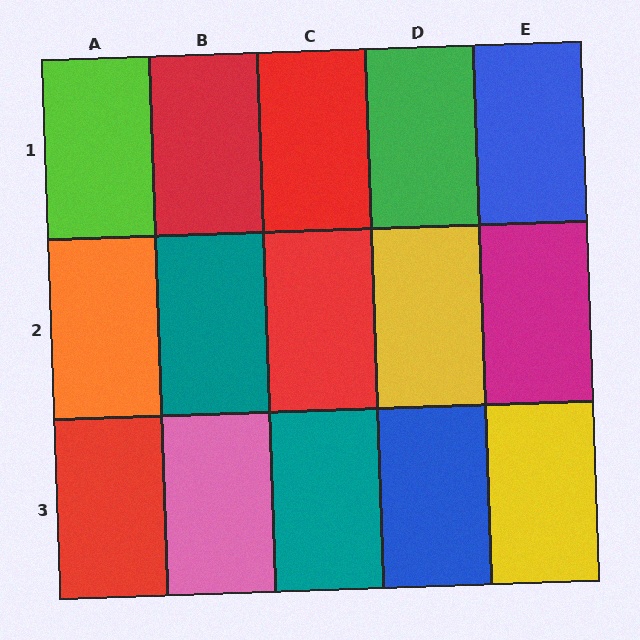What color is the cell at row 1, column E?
Blue.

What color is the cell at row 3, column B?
Pink.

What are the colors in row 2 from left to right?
Orange, teal, red, yellow, magenta.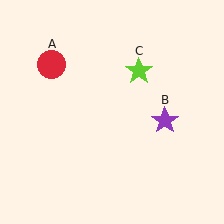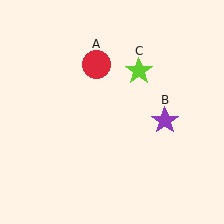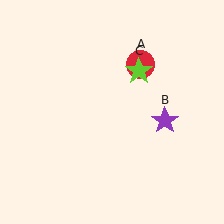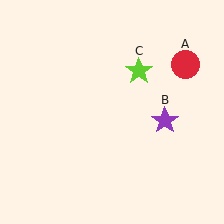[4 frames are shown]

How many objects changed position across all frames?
1 object changed position: red circle (object A).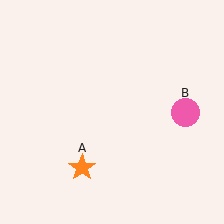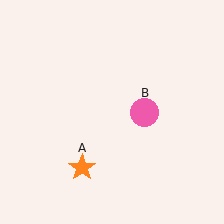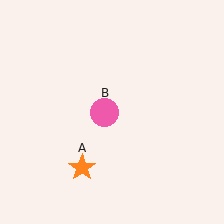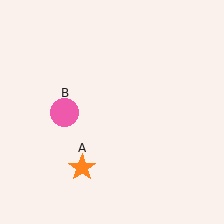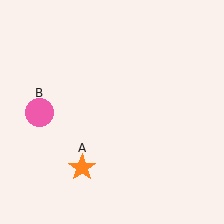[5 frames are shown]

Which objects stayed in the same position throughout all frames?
Orange star (object A) remained stationary.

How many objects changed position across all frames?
1 object changed position: pink circle (object B).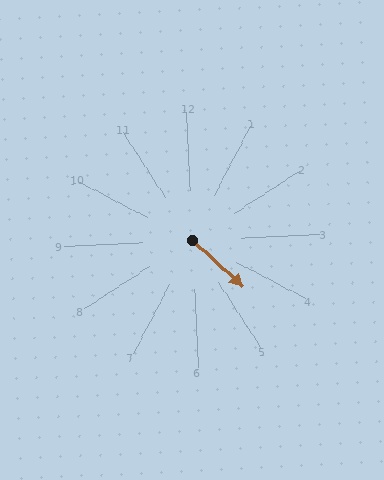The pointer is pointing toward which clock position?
Roughly 5 o'clock.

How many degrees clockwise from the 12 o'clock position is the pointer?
Approximately 135 degrees.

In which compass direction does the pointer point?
Southeast.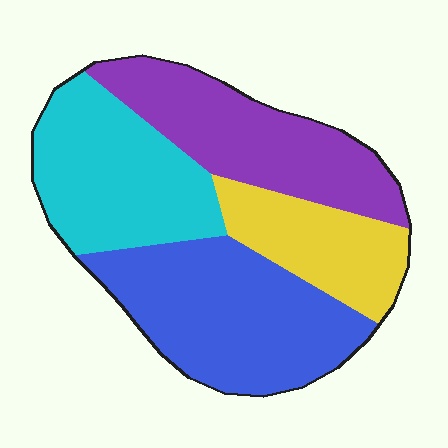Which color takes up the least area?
Yellow, at roughly 15%.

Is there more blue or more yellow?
Blue.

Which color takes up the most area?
Blue, at roughly 30%.